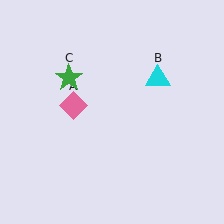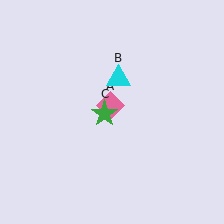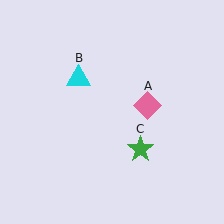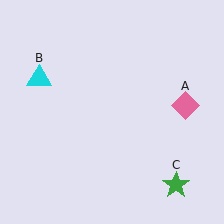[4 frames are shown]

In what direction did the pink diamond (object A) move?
The pink diamond (object A) moved right.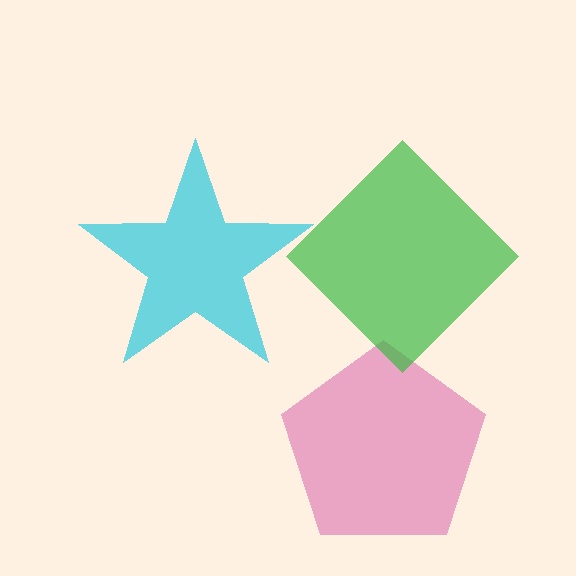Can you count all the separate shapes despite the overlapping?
Yes, there are 3 separate shapes.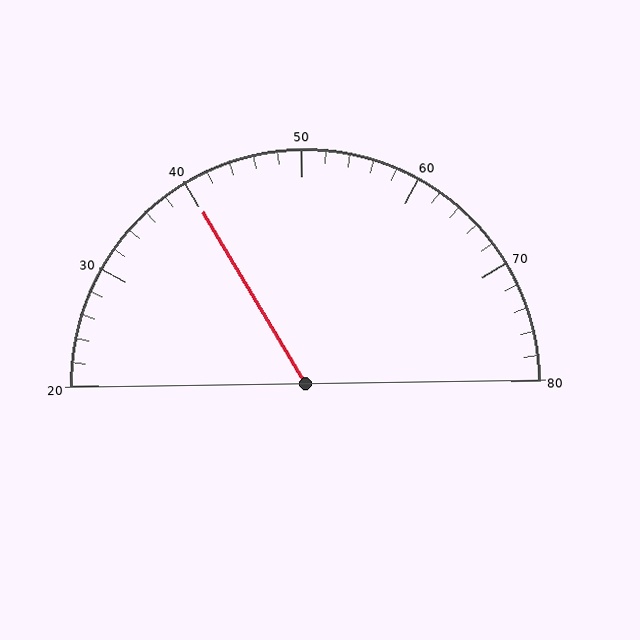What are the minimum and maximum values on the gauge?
The gauge ranges from 20 to 80.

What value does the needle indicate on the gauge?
The needle indicates approximately 40.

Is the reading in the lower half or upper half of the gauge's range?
The reading is in the lower half of the range (20 to 80).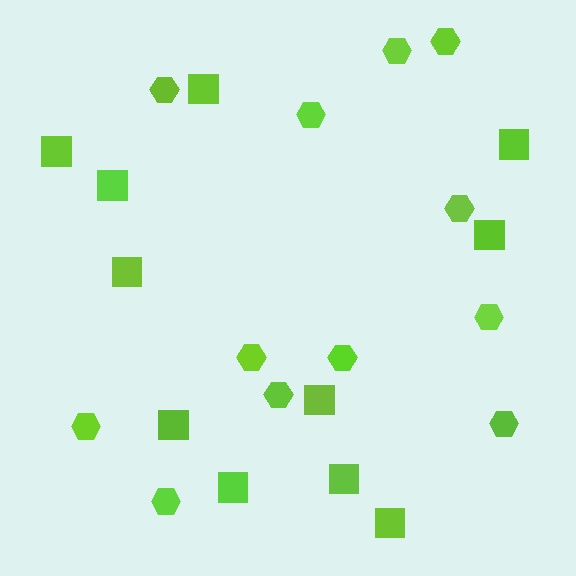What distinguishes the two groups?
There are 2 groups: one group of hexagons (12) and one group of squares (11).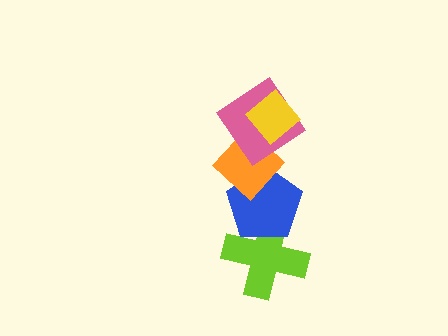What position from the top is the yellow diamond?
The yellow diamond is 1st from the top.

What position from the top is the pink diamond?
The pink diamond is 2nd from the top.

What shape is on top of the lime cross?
The blue pentagon is on top of the lime cross.